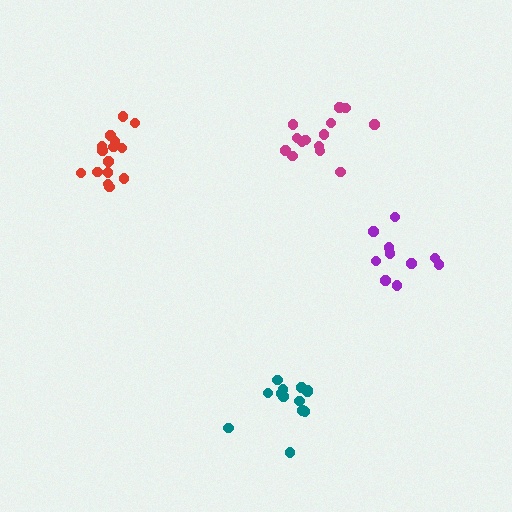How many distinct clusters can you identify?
There are 4 distinct clusters.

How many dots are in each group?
Group 1: 15 dots, Group 2: 14 dots, Group 3: 10 dots, Group 4: 14 dots (53 total).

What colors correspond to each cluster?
The clusters are colored: red, teal, purple, magenta.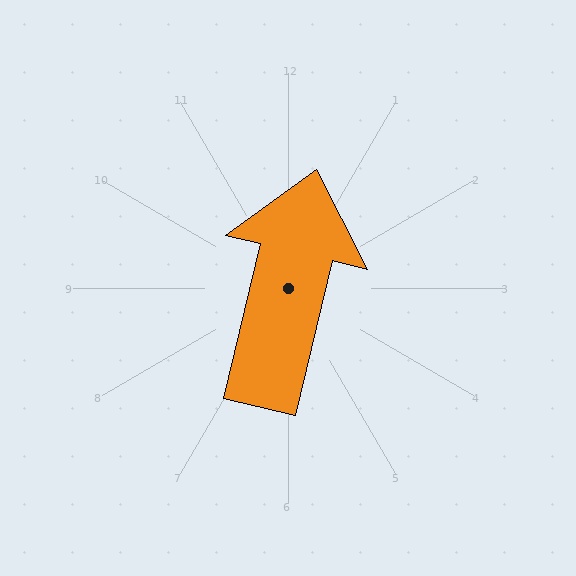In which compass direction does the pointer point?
North.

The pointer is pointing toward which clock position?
Roughly 12 o'clock.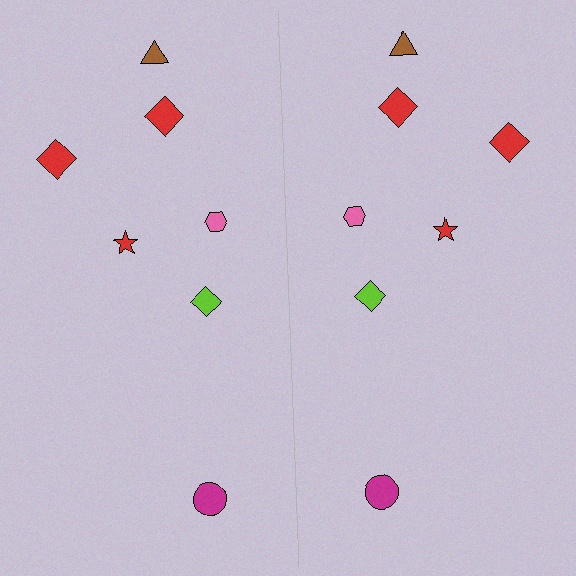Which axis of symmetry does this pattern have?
The pattern has a vertical axis of symmetry running through the center of the image.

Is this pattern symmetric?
Yes, this pattern has bilateral (reflection) symmetry.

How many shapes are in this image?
There are 14 shapes in this image.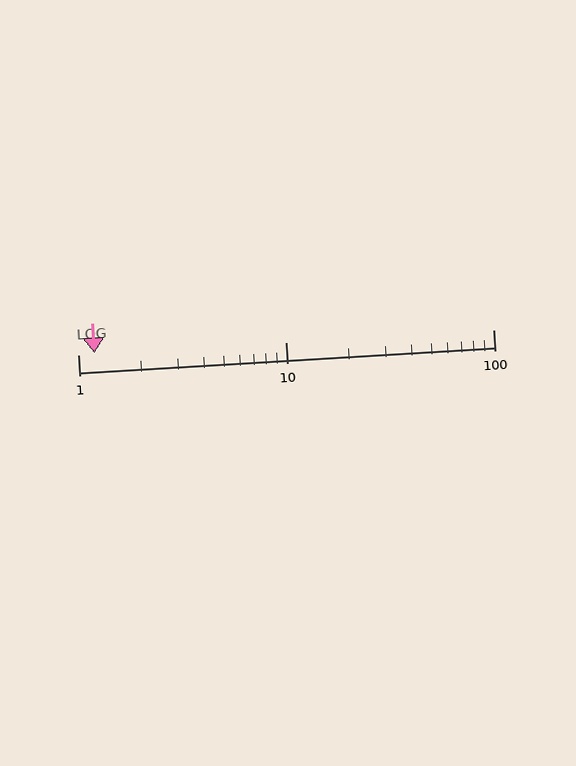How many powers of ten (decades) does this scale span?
The scale spans 2 decades, from 1 to 100.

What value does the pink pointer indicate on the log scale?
The pointer indicates approximately 1.2.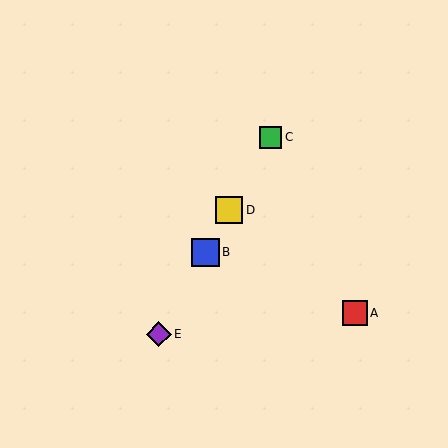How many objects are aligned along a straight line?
4 objects (B, C, D, E) are aligned along a straight line.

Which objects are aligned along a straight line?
Objects B, C, D, E are aligned along a straight line.